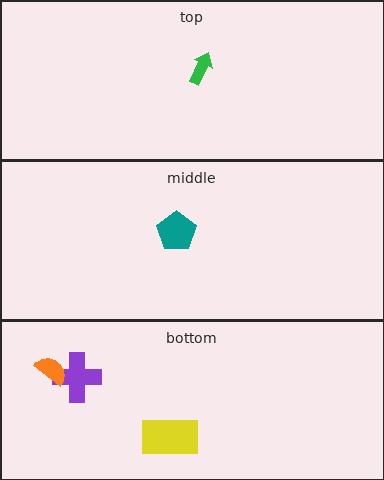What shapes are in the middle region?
The teal pentagon.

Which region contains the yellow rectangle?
The bottom region.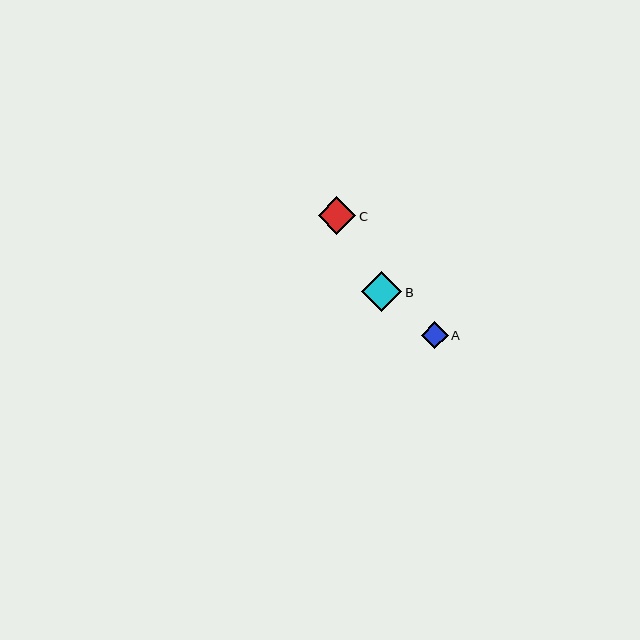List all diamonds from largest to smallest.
From largest to smallest: B, C, A.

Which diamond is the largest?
Diamond B is the largest with a size of approximately 41 pixels.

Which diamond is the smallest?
Diamond A is the smallest with a size of approximately 27 pixels.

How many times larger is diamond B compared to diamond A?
Diamond B is approximately 1.5 times the size of diamond A.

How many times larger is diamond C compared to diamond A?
Diamond C is approximately 1.4 times the size of diamond A.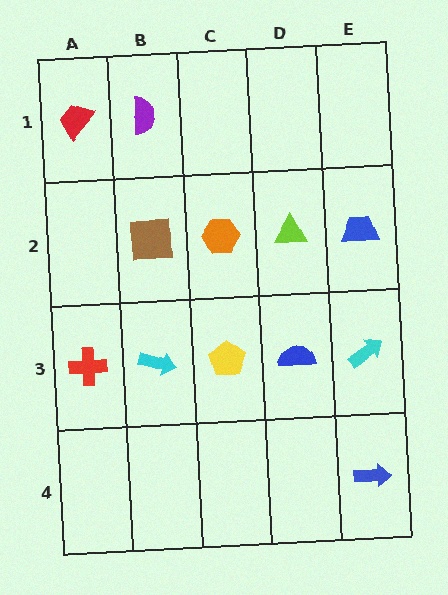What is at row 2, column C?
An orange hexagon.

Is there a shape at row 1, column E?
No, that cell is empty.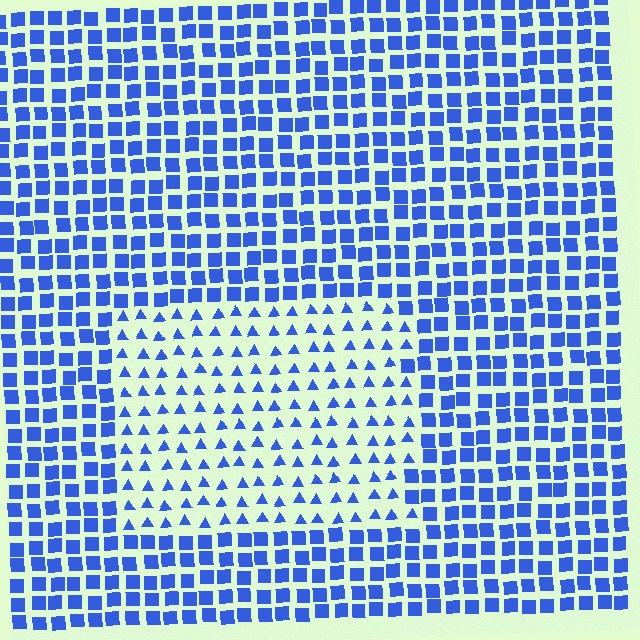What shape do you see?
I see a rectangle.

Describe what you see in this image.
The image is filled with small blue elements arranged in a uniform grid. A rectangle-shaped region contains triangles, while the surrounding area contains squares. The boundary is defined purely by the change in element shape.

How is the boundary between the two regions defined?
The boundary is defined by a change in element shape: triangles inside vs. squares outside. All elements share the same color and spacing.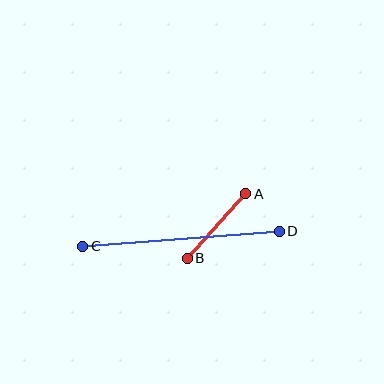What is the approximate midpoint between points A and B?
The midpoint is at approximately (216, 226) pixels.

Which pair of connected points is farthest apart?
Points C and D are farthest apart.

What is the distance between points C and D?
The distance is approximately 197 pixels.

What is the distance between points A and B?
The distance is approximately 87 pixels.